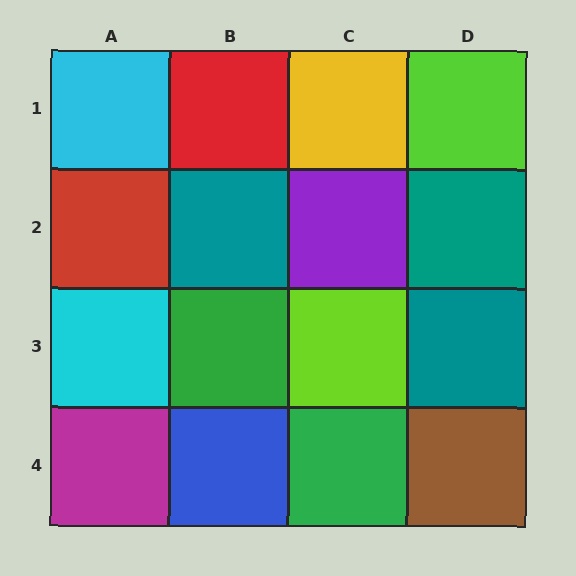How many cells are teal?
3 cells are teal.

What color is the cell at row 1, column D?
Lime.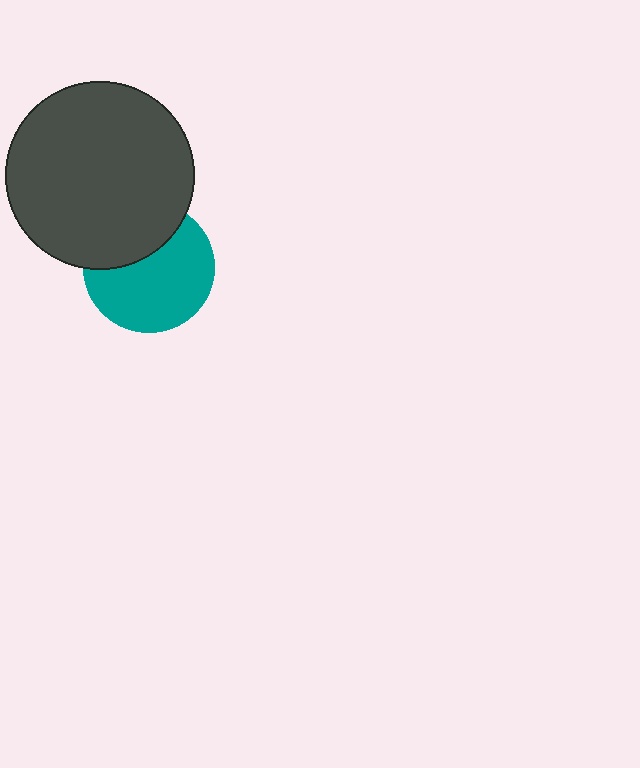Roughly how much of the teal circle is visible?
Most of it is visible (roughly 66%).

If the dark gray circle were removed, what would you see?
You would see the complete teal circle.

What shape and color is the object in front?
The object in front is a dark gray circle.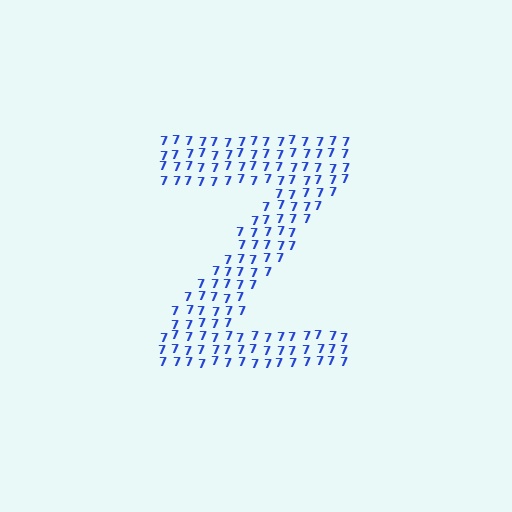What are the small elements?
The small elements are digit 7's.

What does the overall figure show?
The overall figure shows the letter Z.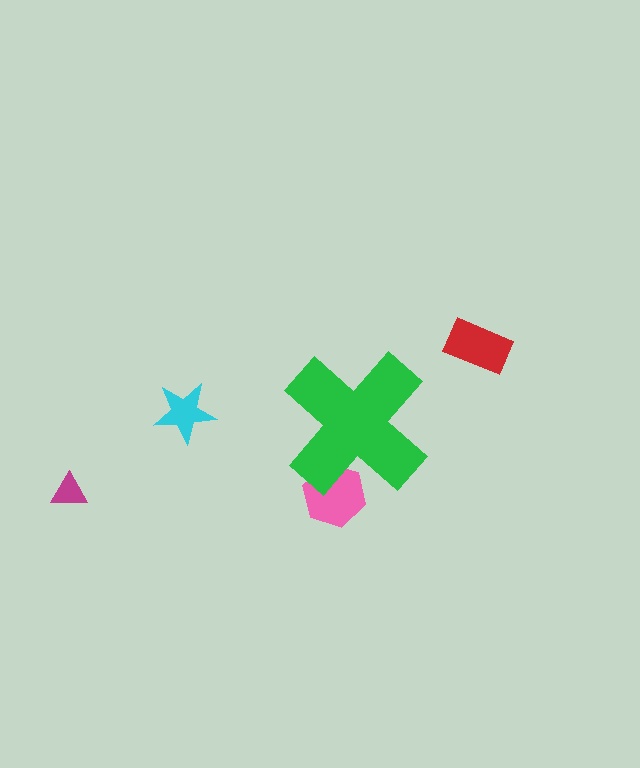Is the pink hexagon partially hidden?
Yes, the pink hexagon is partially hidden behind the green cross.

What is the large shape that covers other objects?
A green cross.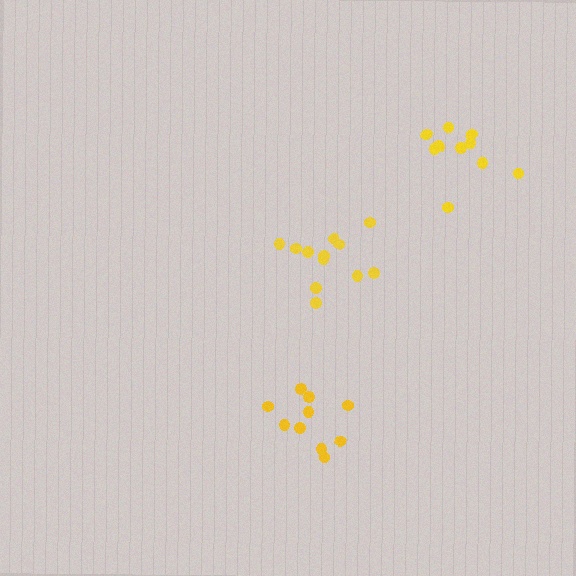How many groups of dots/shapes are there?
There are 3 groups.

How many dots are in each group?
Group 1: 10 dots, Group 2: 10 dots, Group 3: 12 dots (32 total).